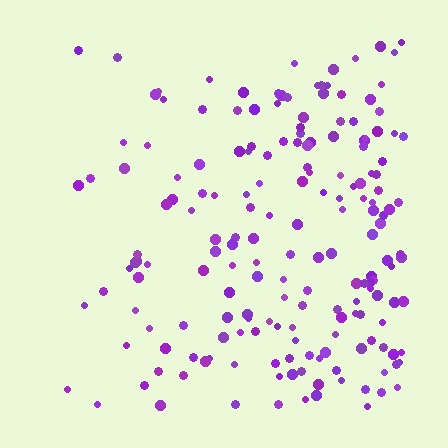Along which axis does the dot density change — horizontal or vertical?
Horizontal.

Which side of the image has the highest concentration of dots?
The right.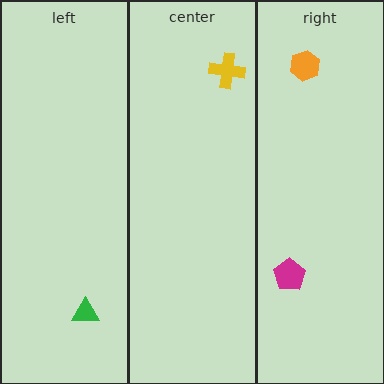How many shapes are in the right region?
2.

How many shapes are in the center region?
1.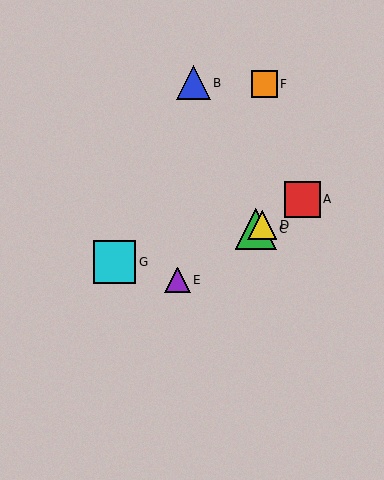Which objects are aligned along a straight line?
Objects A, C, D, E are aligned along a straight line.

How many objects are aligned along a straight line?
4 objects (A, C, D, E) are aligned along a straight line.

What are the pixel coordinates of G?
Object G is at (115, 262).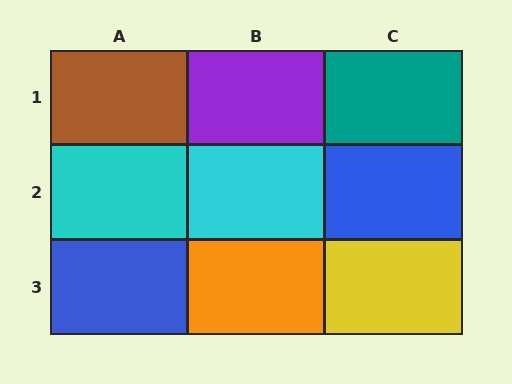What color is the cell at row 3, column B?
Orange.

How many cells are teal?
1 cell is teal.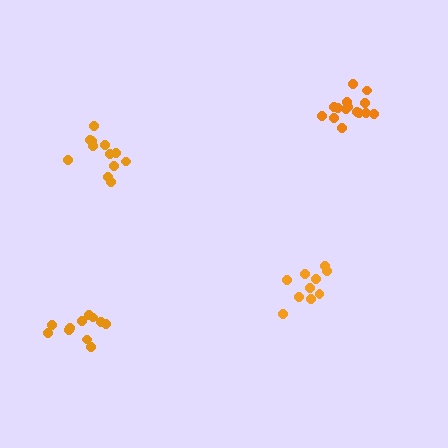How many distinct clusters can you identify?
There are 4 distinct clusters.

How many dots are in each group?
Group 1: 15 dots, Group 2: 12 dots, Group 3: 11 dots, Group 4: 10 dots (48 total).